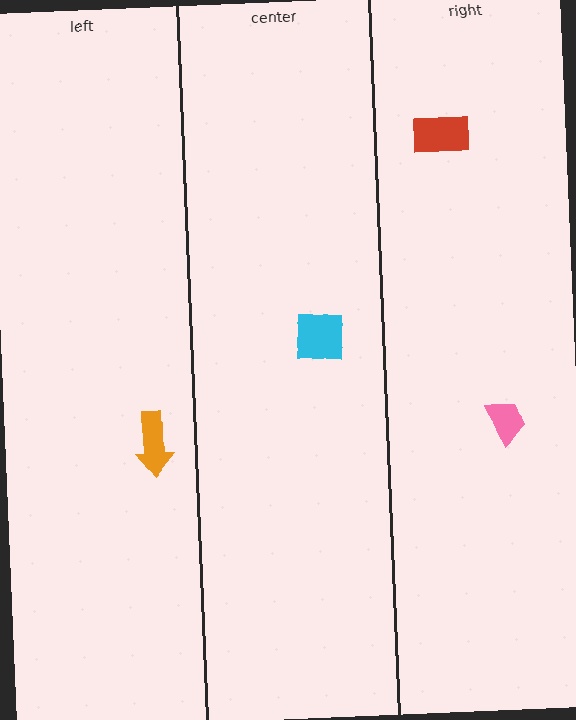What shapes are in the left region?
The orange arrow.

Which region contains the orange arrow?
The left region.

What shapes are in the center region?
The cyan square.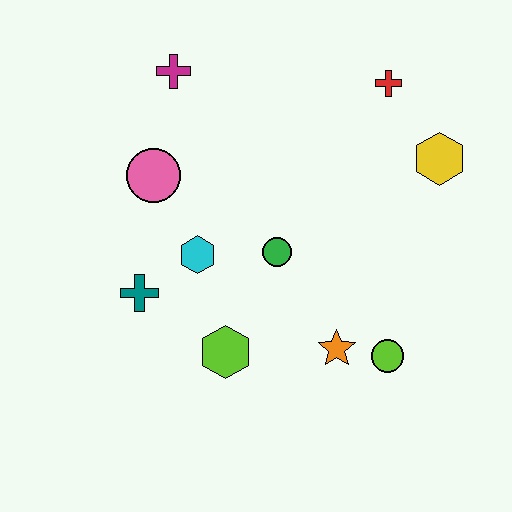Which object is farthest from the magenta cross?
The lime circle is farthest from the magenta cross.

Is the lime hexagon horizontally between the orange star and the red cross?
No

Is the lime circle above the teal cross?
No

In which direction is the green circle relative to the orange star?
The green circle is above the orange star.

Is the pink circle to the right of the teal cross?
Yes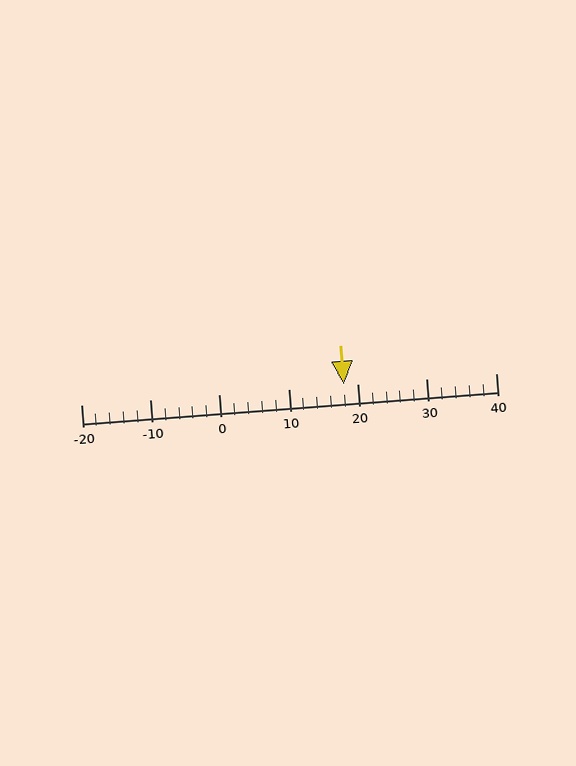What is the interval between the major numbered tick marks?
The major tick marks are spaced 10 units apart.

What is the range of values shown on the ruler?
The ruler shows values from -20 to 40.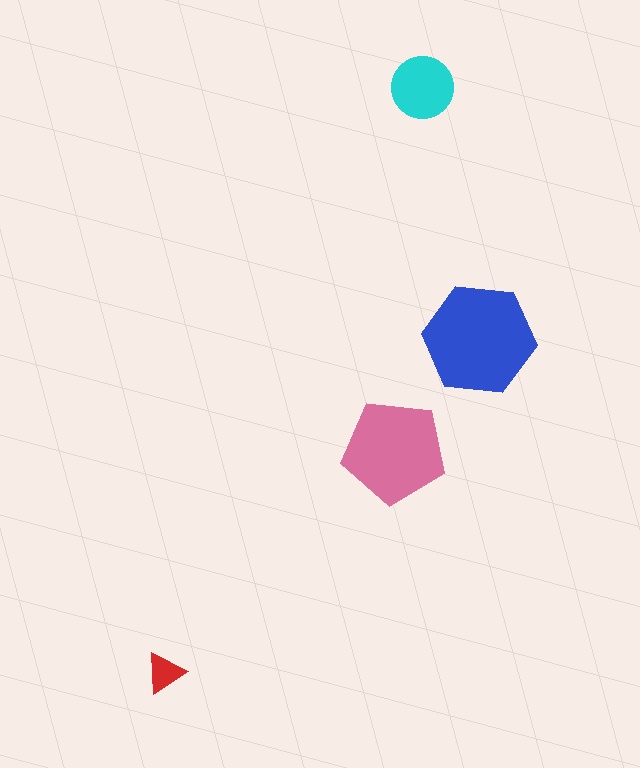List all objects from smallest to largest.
The red triangle, the cyan circle, the pink pentagon, the blue hexagon.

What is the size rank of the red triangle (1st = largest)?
4th.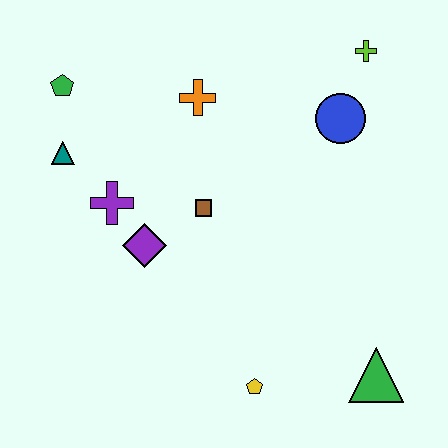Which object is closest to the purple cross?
The purple diamond is closest to the purple cross.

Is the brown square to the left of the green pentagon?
No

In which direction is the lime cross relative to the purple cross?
The lime cross is to the right of the purple cross.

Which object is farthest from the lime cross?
The yellow pentagon is farthest from the lime cross.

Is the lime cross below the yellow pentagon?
No